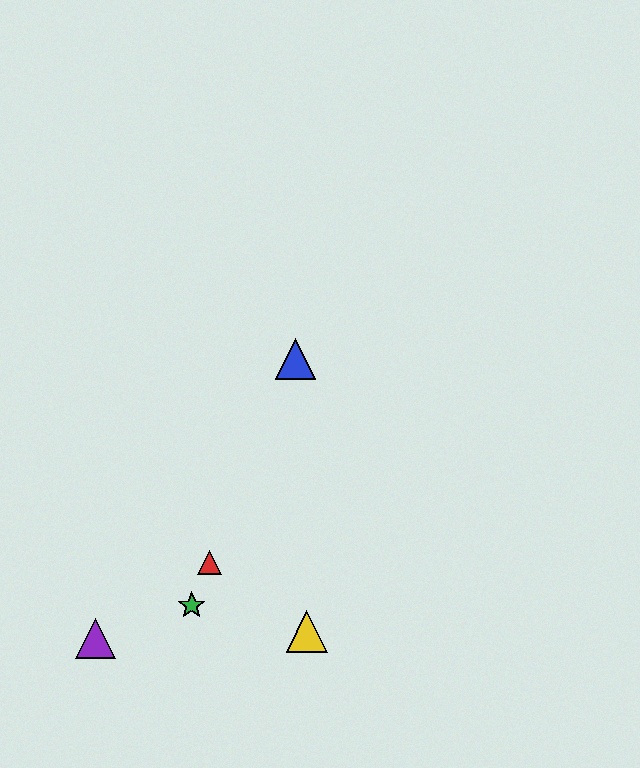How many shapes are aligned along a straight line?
3 shapes (the red triangle, the blue triangle, the green star) are aligned along a straight line.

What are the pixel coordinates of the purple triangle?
The purple triangle is at (96, 638).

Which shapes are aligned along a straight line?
The red triangle, the blue triangle, the green star are aligned along a straight line.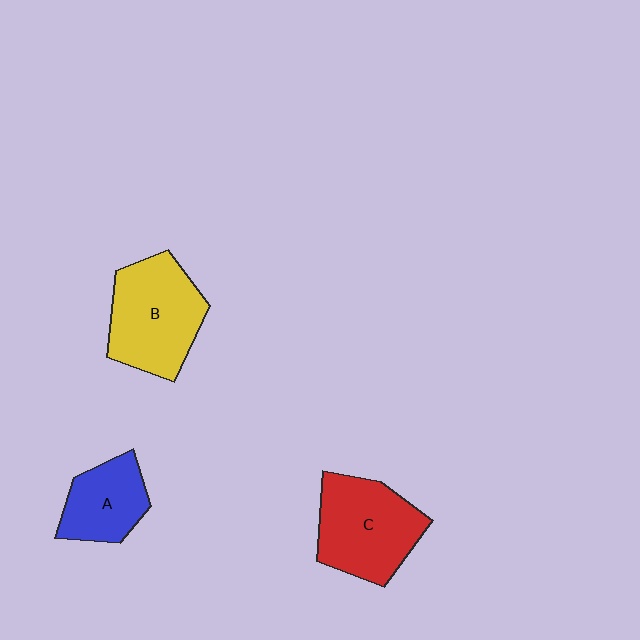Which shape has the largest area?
Shape B (yellow).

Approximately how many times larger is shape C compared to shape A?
Approximately 1.5 times.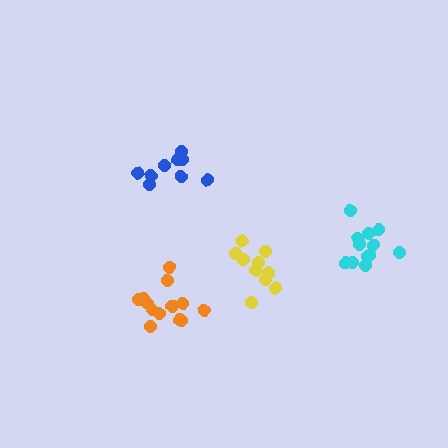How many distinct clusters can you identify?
There are 4 distinct clusters.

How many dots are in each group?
Group 1: 10 dots, Group 2: 12 dots, Group 3: 13 dots, Group 4: 9 dots (44 total).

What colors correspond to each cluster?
The clusters are colored: yellow, cyan, orange, blue.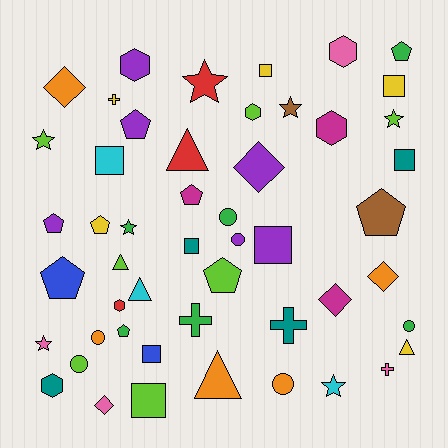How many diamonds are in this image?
There are 5 diamonds.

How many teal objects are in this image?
There are 4 teal objects.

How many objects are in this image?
There are 50 objects.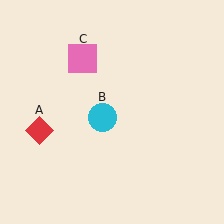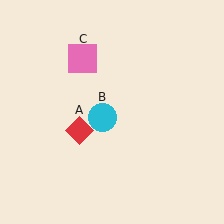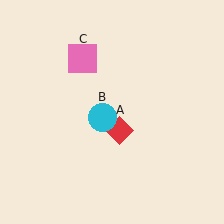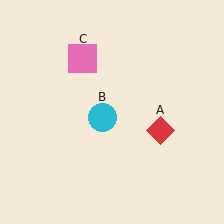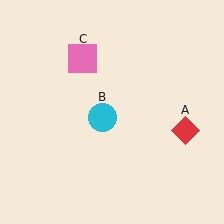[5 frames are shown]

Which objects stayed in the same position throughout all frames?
Cyan circle (object B) and pink square (object C) remained stationary.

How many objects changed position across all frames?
1 object changed position: red diamond (object A).